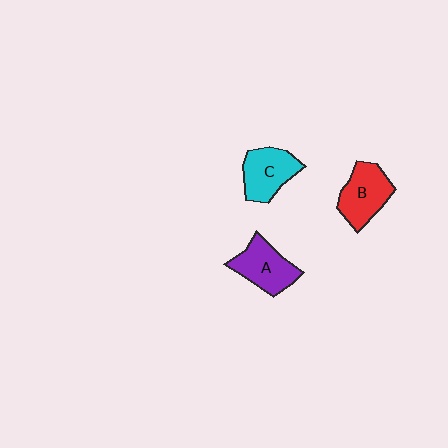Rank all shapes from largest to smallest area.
From largest to smallest: B (red), A (purple), C (cyan).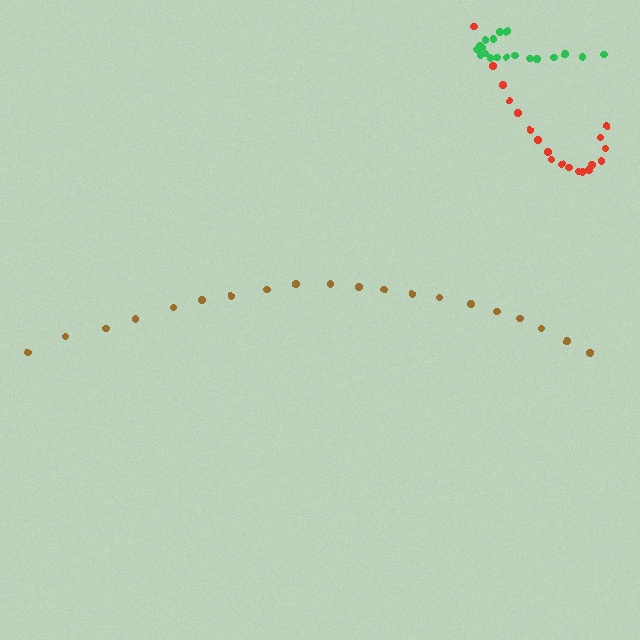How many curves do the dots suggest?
There are 3 distinct paths.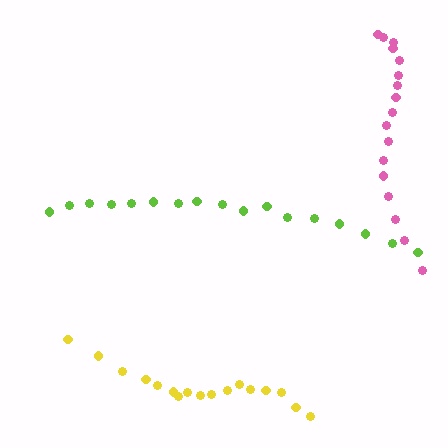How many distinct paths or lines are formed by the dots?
There are 3 distinct paths.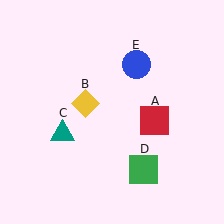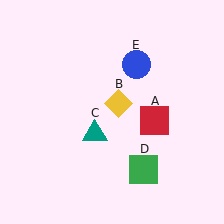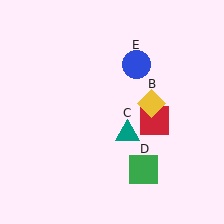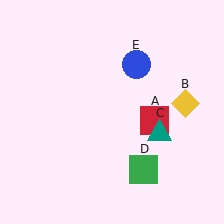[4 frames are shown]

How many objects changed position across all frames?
2 objects changed position: yellow diamond (object B), teal triangle (object C).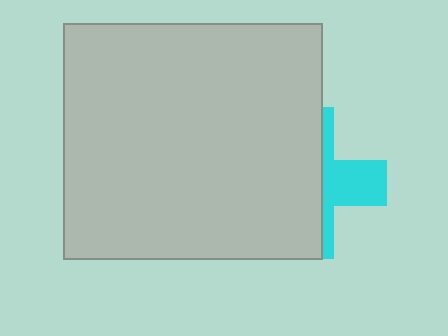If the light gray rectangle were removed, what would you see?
You would see the complete cyan cross.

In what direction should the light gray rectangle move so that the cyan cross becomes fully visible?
The light gray rectangle should move left. That is the shortest direction to clear the overlap and leave the cyan cross fully visible.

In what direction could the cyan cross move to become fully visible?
The cyan cross could move right. That would shift it out from behind the light gray rectangle entirely.